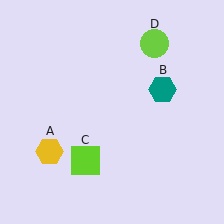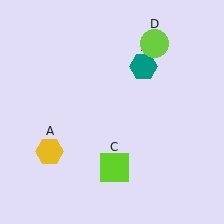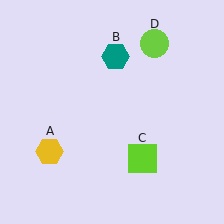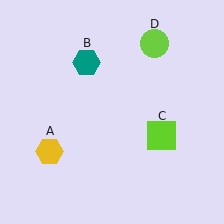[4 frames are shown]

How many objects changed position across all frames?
2 objects changed position: teal hexagon (object B), lime square (object C).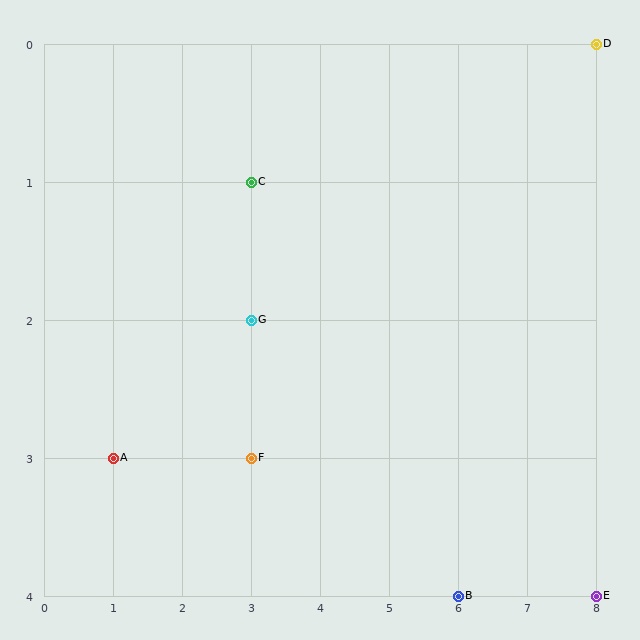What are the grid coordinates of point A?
Point A is at grid coordinates (1, 3).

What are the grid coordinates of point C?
Point C is at grid coordinates (3, 1).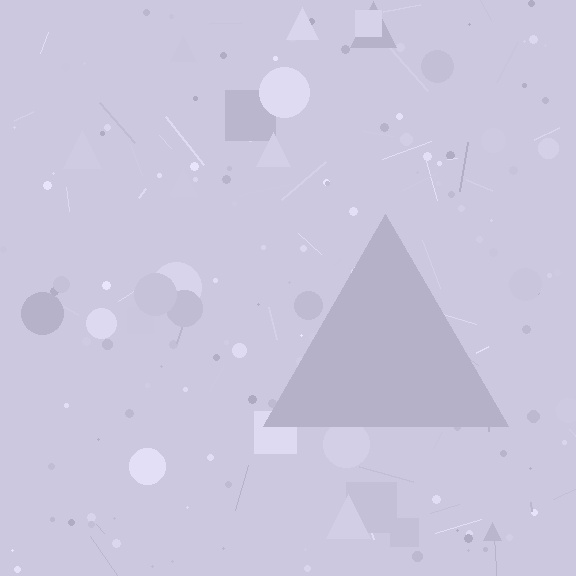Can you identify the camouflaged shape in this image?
The camouflaged shape is a triangle.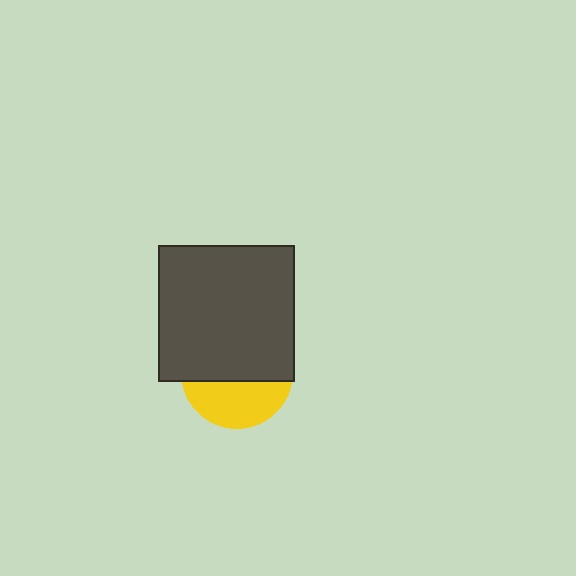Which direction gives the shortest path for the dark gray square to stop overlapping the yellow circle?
Moving up gives the shortest separation.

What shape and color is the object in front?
The object in front is a dark gray square.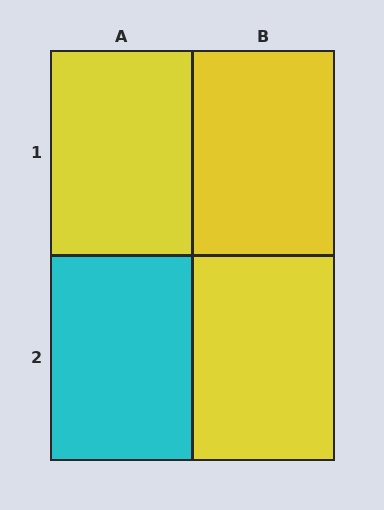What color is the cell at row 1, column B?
Yellow.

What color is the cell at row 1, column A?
Yellow.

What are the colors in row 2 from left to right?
Cyan, yellow.